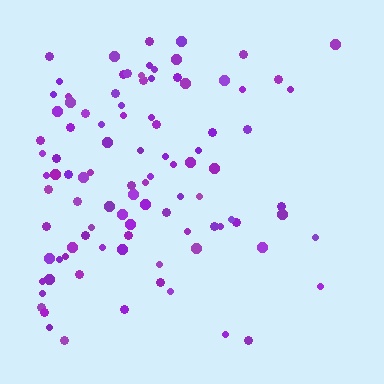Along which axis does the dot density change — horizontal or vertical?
Horizontal.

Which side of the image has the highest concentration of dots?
The left.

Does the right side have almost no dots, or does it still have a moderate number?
Still a moderate number, just noticeably fewer than the left.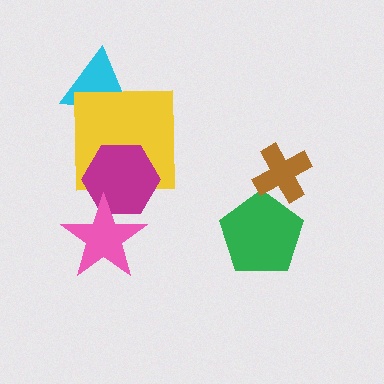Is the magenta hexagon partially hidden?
Yes, it is partially covered by another shape.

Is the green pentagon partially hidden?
Yes, it is partially covered by another shape.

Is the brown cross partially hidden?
No, no other shape covers it.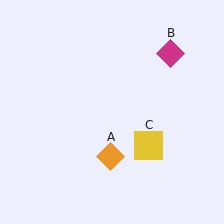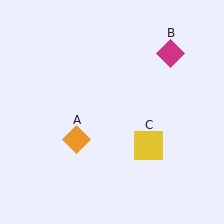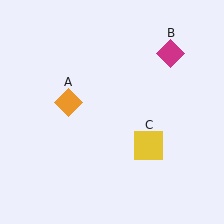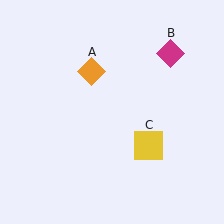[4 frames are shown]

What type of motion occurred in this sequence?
The orange diamond (object A) rotated clockwise around the center of the scene.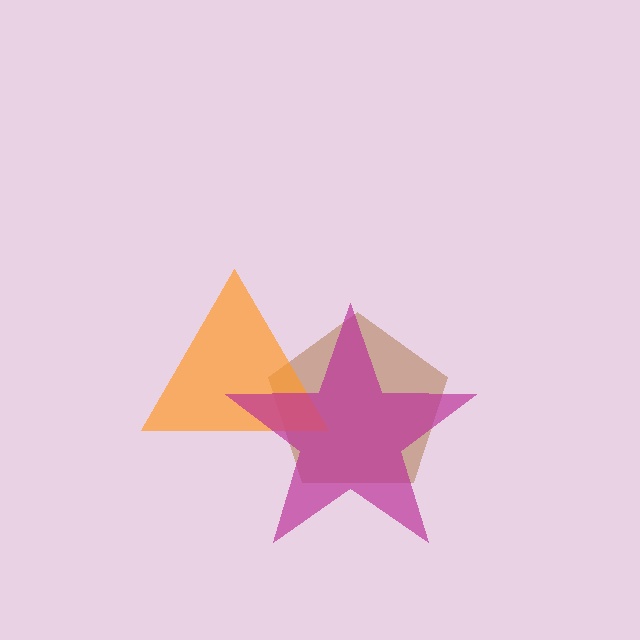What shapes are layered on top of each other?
The layered shapes are: a brown pentagon, an orange triangle, a magenta star.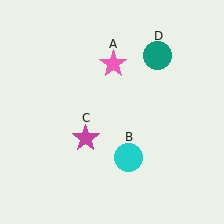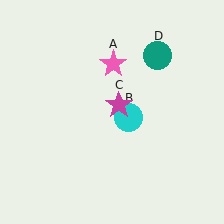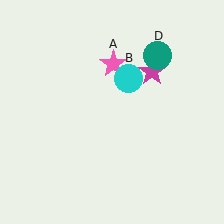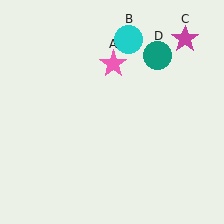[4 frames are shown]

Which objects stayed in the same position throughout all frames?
Pink star (object A) and teal circle (object D) remained stationary.